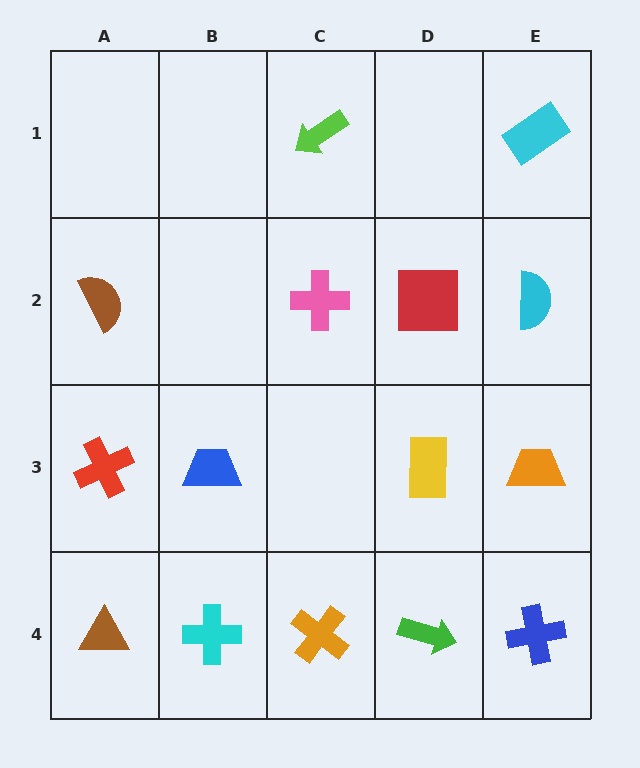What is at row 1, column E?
A cyan rectangle.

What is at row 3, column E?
An orange trapezoid.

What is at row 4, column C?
An orange cross.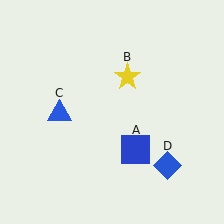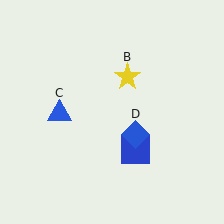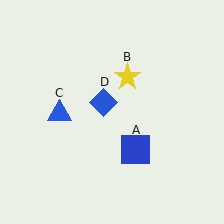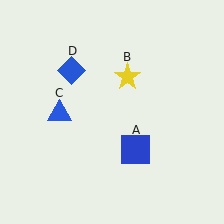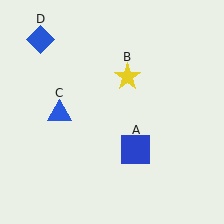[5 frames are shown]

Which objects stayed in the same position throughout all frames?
Blue square (object A) and yellow star (object B) and blue triangle (object C) remained stationary.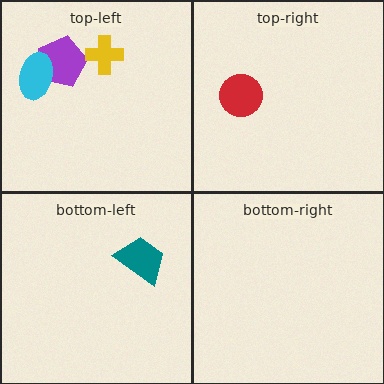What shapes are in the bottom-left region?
The teal trapezoid.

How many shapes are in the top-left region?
3.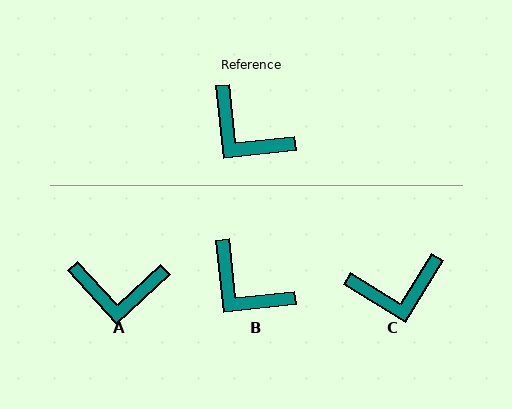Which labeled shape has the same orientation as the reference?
B.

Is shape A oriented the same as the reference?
No, it is off by about 37 degrees.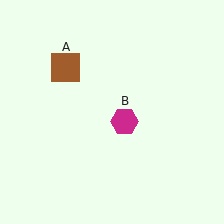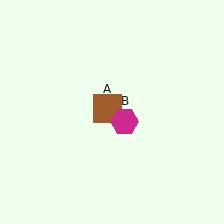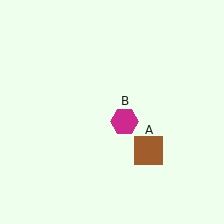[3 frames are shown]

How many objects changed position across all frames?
1 object changed position: brown square (object A).